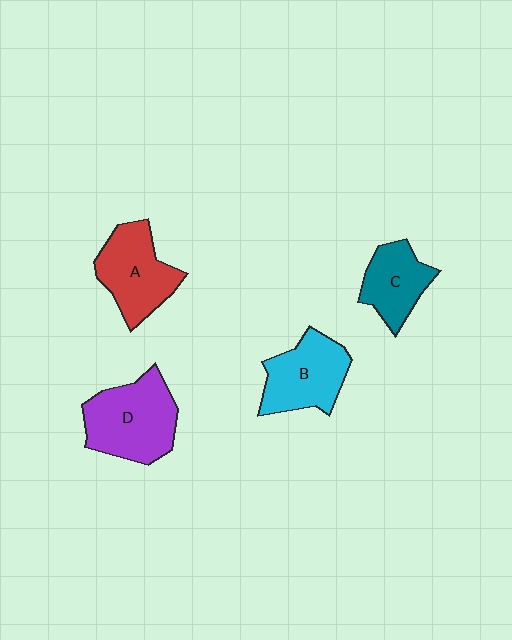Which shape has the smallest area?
Shape C (teal).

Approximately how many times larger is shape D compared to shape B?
Approximately 1.2 times.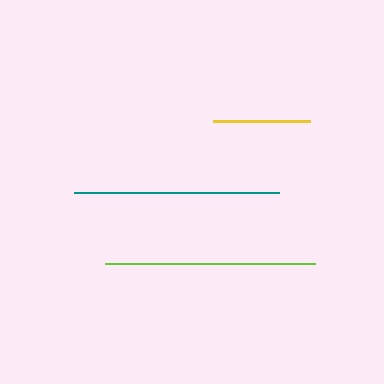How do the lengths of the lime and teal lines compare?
The lime and teal lines are approximately the same length.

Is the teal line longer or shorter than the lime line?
The lime line is longer than the teal line.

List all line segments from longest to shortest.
From longest to shortest: lime, teal, yellow.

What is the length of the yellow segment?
The yellow segment is approximately 97 pixels long.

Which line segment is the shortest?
The yellow line is the shortest at approximately 97 pixels.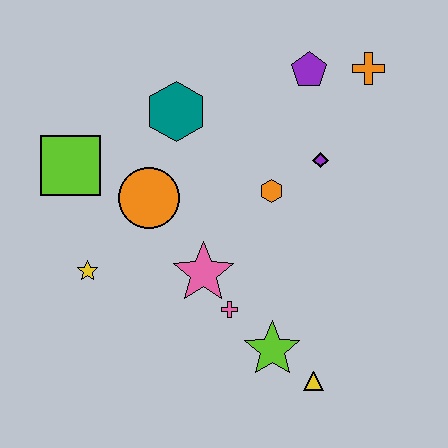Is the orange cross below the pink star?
No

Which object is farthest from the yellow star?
The orange cross is farthest from the yellow star.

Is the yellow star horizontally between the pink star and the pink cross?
No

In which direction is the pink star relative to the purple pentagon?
The pink star is below the purple pentagon.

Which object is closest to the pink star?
The pink cross is closest to the pink star.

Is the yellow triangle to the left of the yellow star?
No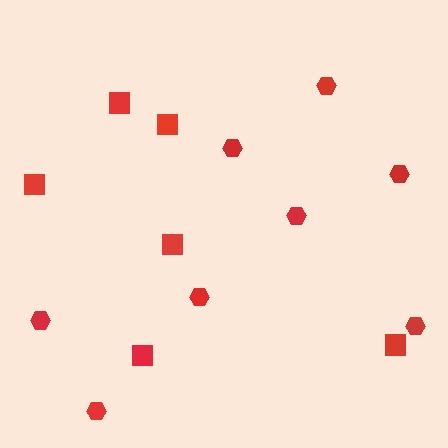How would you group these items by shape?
There are 2 groups: one group of hexagons (8) and one group of squares (6).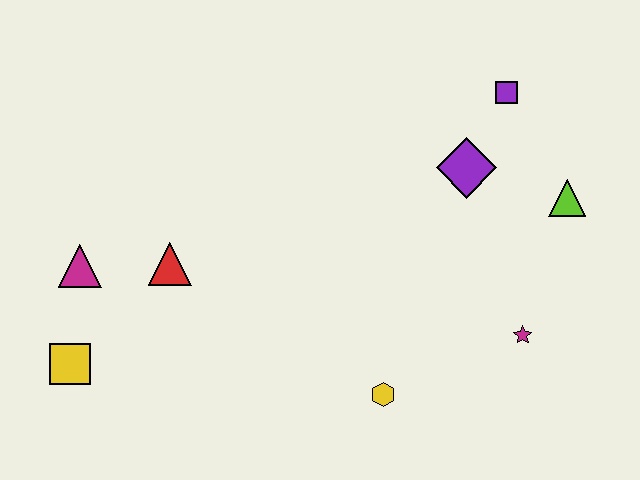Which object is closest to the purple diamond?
The purple square is closest to the purple diamond.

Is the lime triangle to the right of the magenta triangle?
Yes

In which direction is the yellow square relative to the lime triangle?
The yellow square is to the left of the lime triangle.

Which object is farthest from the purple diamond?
The yellow square is farthest from the purple diamond.